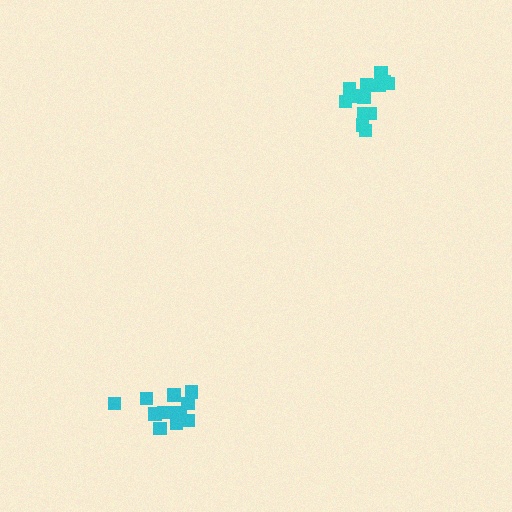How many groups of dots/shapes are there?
There are 2 groups.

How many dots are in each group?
Group 1: 13 dots, Group 2: 13 dots (26 total).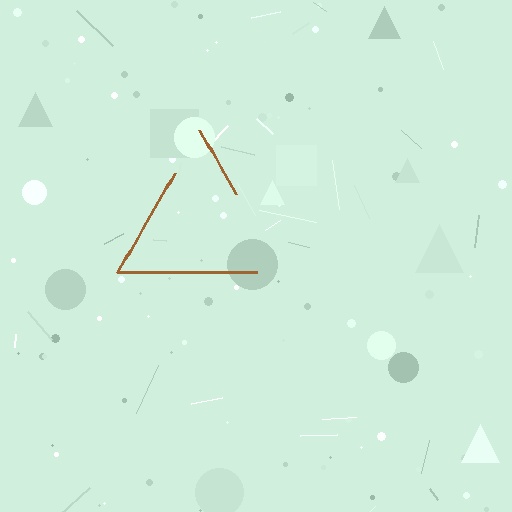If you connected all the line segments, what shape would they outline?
They would outline a triangle.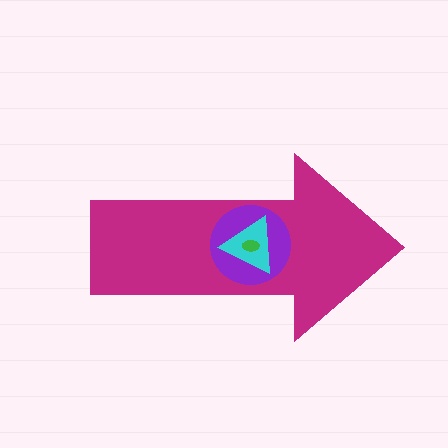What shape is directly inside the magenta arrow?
The purple circle.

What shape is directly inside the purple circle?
The cyan triangle.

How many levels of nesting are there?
4.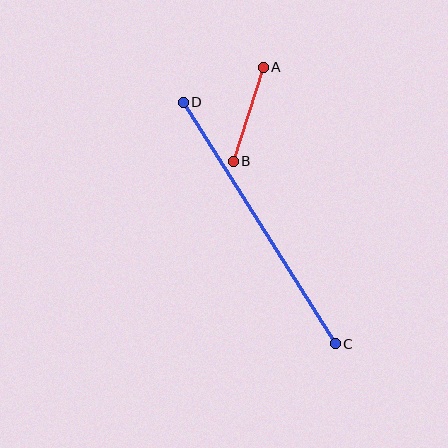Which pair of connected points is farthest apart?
Points C and D are farthest apart.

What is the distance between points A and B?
The distance is approximately 99 pixels.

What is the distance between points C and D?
The distance is approximately 285 pixels.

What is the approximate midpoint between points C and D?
The midpoint is at approximately (259, 223) pixels.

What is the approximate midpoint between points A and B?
The midpoint is at approximately (248, 114) pixels.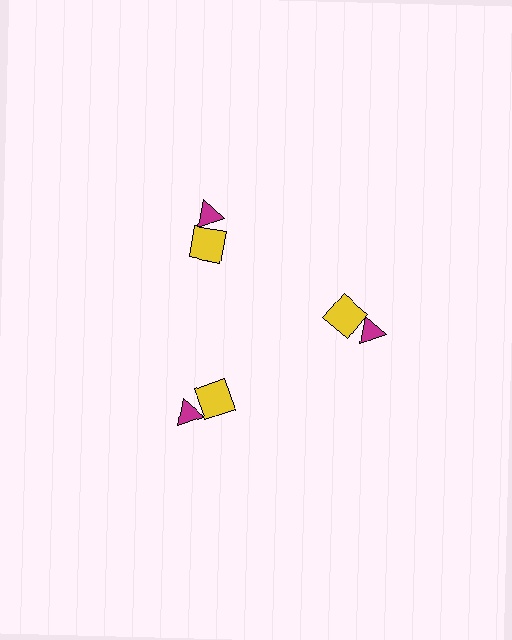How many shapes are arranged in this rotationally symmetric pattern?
There are 6 shapes, arranged in 3 groups of 2.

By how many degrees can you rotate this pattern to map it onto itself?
The pattern maps onto itself every 120 degrees of rotation.